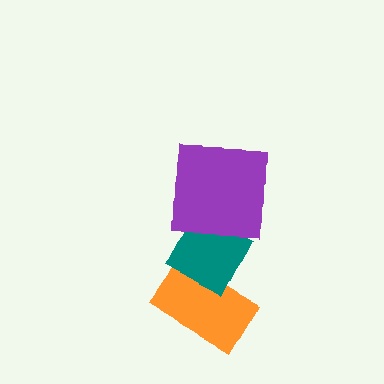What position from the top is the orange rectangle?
The orange rectangle is 3rd from the top.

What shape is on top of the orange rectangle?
The teal diamond is on top of the orange rectangle.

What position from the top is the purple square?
The purple square is 1st from the top.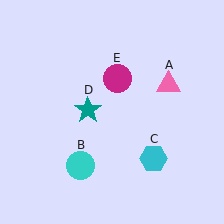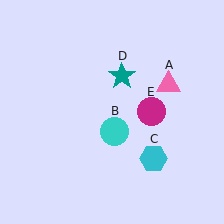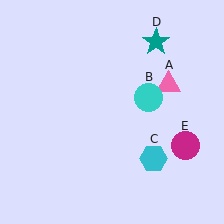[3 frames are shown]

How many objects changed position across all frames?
3 objects changed position: cyan circle (object B), teal star (object D), magenta circle (object E).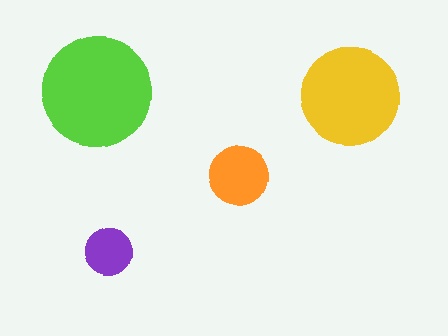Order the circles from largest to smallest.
the lime one, the yellow one, the orange one, the purple one.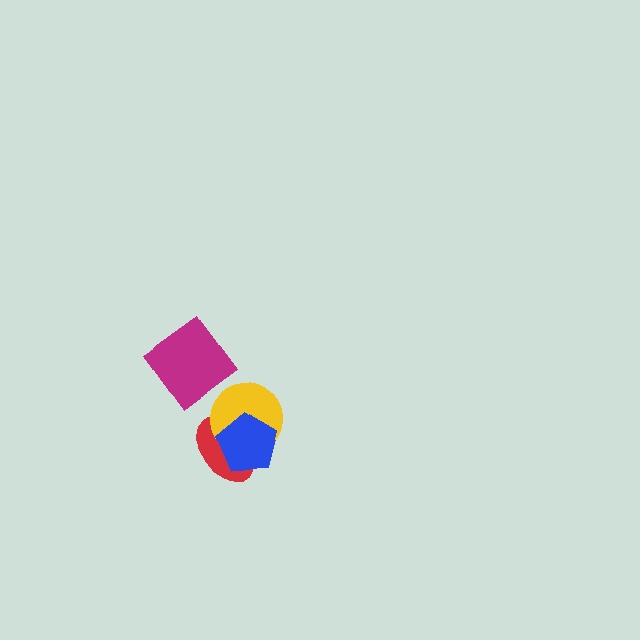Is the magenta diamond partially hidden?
No, no other shape covers it.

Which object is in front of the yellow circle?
The blue pentagon is in front of the yellow circle.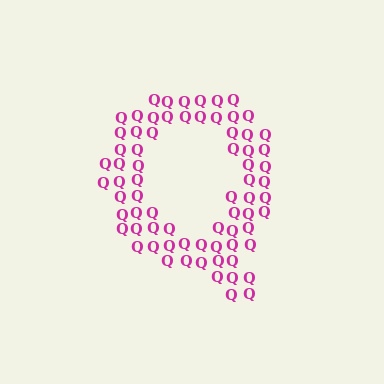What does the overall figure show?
The overall figure shows the letter Q.